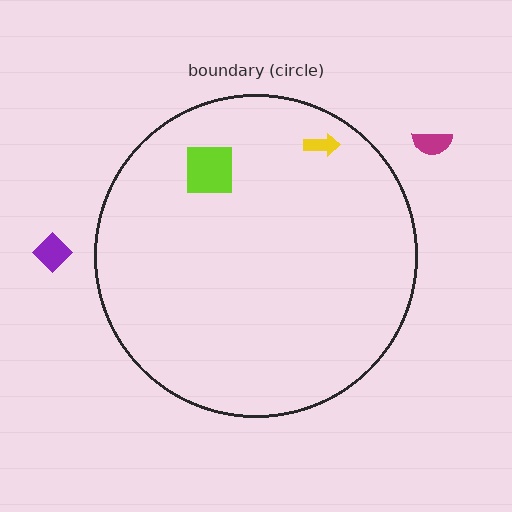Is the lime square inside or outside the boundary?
Inside.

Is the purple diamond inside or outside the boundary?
Outside.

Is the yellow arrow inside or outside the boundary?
Inside.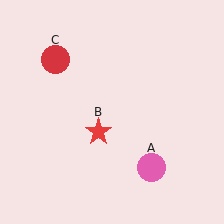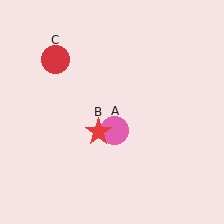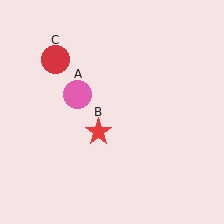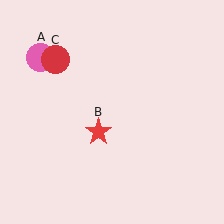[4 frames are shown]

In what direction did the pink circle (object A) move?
The pink circle (object A) moved up and to the left.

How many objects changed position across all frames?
1 object changed position: pink circle (object A).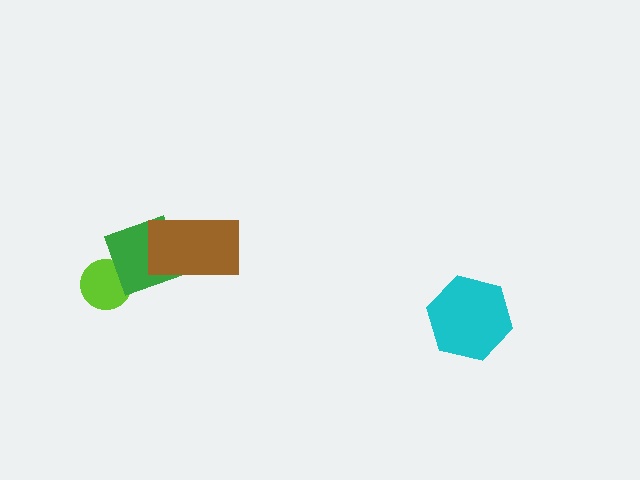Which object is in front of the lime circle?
The green diamond is in front of the lime circle.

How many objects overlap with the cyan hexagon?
0 objects overlap with the cyan hexagon.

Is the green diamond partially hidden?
Yes, it is partially covered by another shape.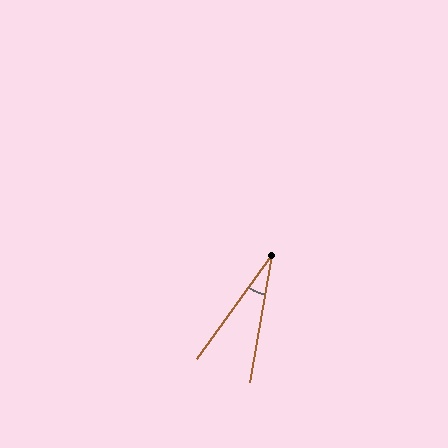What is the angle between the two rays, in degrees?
Approximately 26 degrees.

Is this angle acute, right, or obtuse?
It is acute.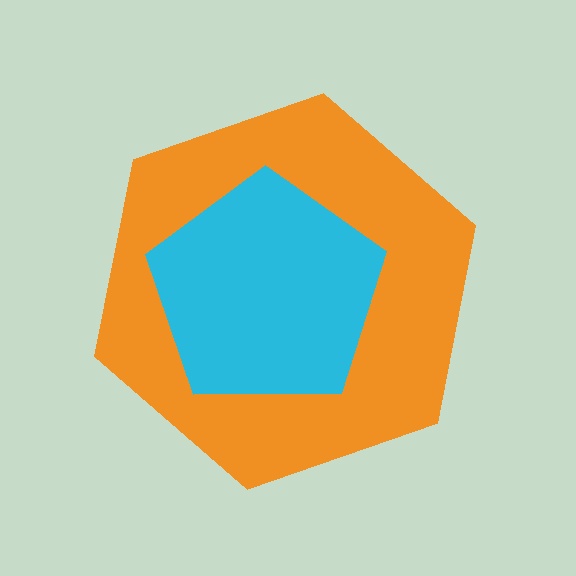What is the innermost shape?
The cyan pentagon.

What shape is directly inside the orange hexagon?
The cyan pentagon.